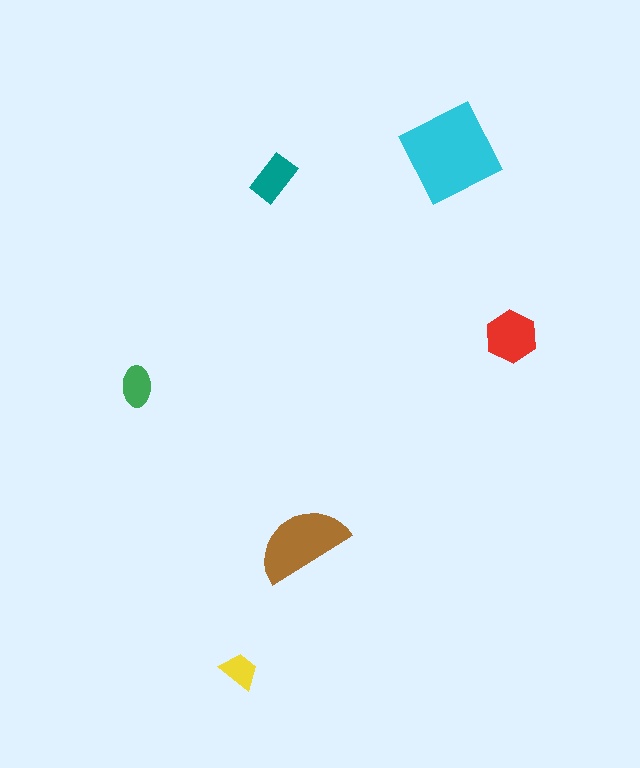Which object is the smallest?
The yellow trapezoid.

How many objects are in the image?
There are 6 objects in the image.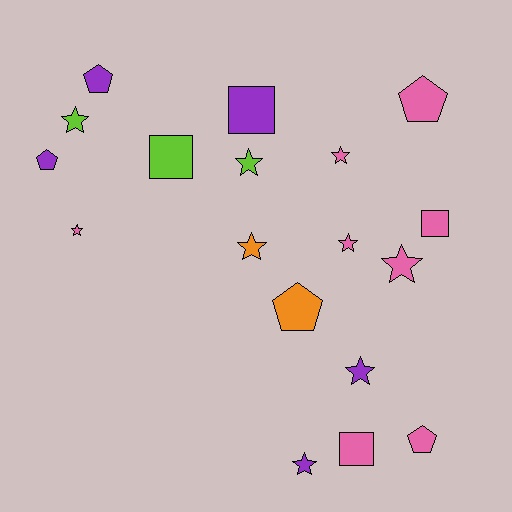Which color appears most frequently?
Pink, with 8 objects.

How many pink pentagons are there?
There are 2 pink pentagons.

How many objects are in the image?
There are 18 objects.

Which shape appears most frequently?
Star, with 9 objects.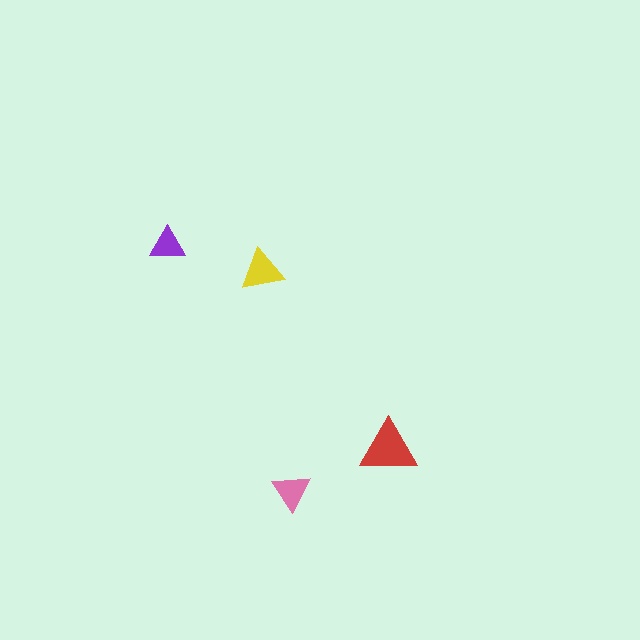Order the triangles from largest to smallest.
the red one, the yellow one, the pink one, the purple one.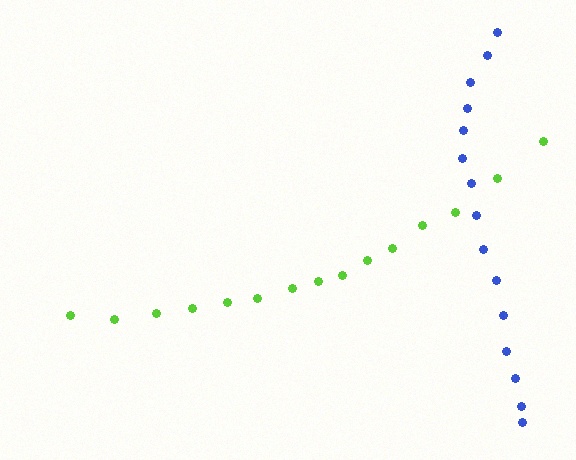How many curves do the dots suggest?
There are 2 distinct paths.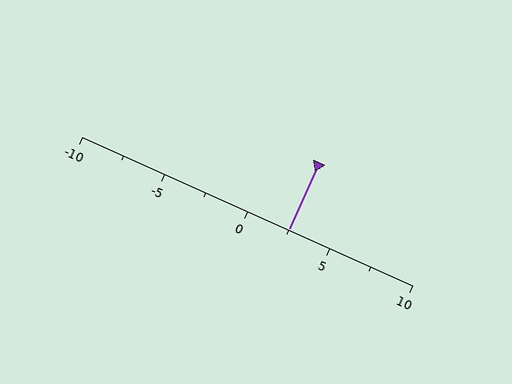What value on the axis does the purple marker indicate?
The marker indicates approximately 2.5.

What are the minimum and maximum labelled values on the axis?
The axis runs from -10 to 10.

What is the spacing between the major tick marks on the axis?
The major ticks are spaced 5 apart.